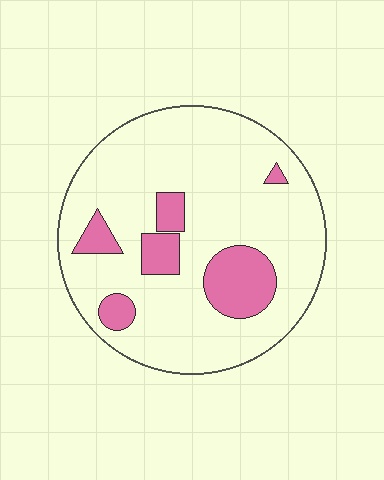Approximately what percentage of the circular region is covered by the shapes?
Approximately 15%.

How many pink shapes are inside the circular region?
6.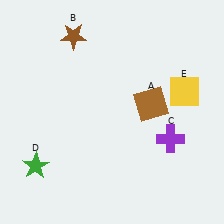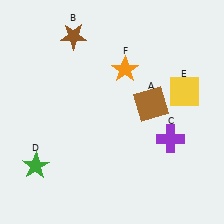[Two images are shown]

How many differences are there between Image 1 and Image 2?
There is 1 difference between the two images.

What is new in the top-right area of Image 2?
An orange star (F) was added in the top-right area of Image 2.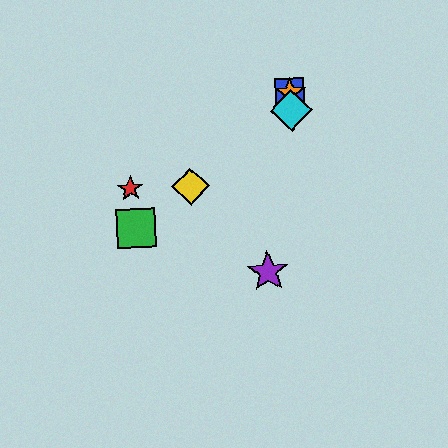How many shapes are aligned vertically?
3 shapes (the blue square, the orange star, the cyan diamond) are aligned vertically.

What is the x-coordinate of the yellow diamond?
The yellow diamond is at x≈191.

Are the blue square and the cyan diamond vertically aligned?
Yes, both are at x≈290.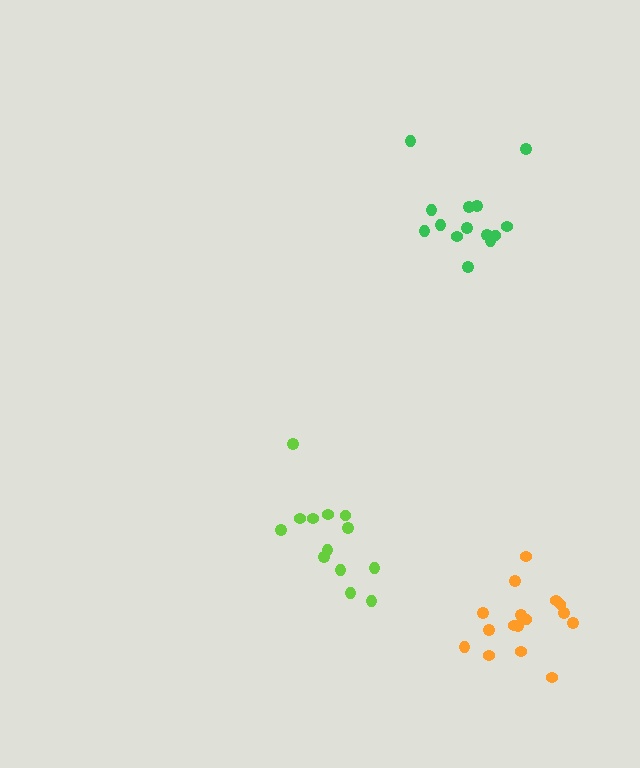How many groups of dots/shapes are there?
There are 3 groups.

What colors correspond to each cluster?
The clusters are colored: orange, lime, green.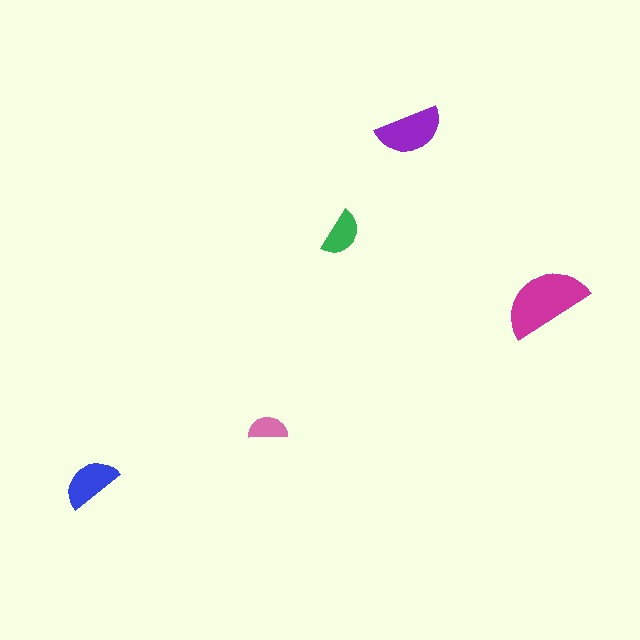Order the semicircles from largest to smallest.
the magenta one, the purple one, the blue one, the green one, the pink one.